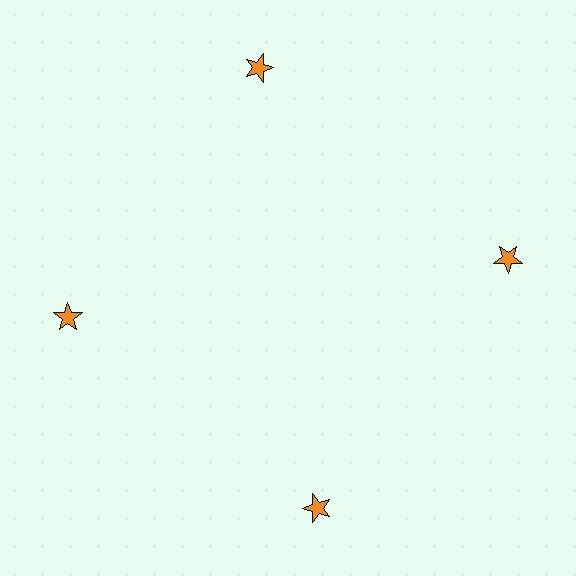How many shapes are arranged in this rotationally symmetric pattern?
There are 4 shapes, arranged in 4 groups of 1.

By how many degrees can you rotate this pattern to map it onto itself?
The pattern maps onto itself every 90 degrees of rotation.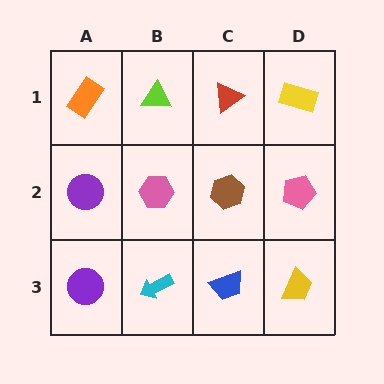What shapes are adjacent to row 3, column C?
A brown hexagon (row 2, column C), a cyan arrow (row 3, column B), a yellow trapezoid (row 3, column D).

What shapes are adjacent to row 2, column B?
A lime triangle (row 1, column B), a cyan arrow (row 3, column B), a purple circle (row 2, column A), a brown hexagon (row 2, column C).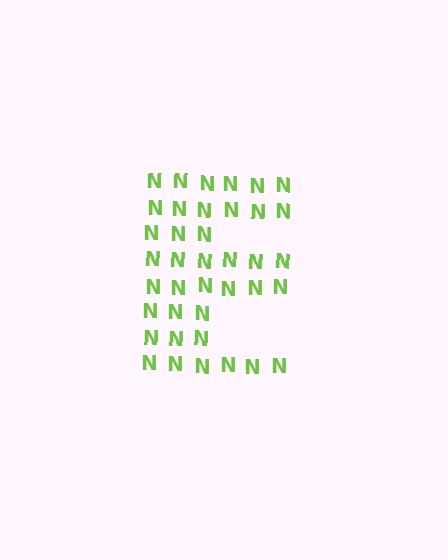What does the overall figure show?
The overall figure shows the letter E.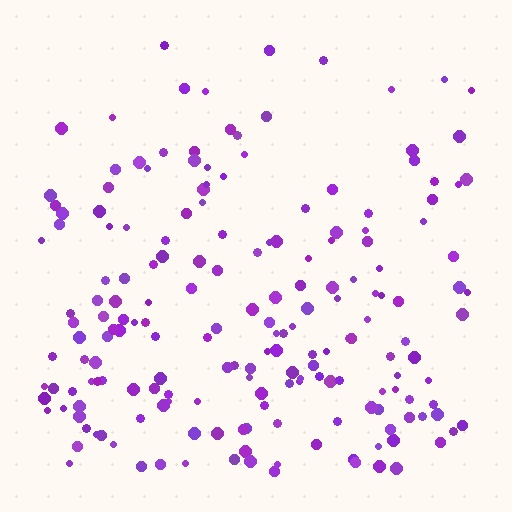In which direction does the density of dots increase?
From top to bottom, with the bottom side densest.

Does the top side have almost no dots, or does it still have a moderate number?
Still a moderate number, just noticeably fewer than the bottom.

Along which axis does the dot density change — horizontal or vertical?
Vertical.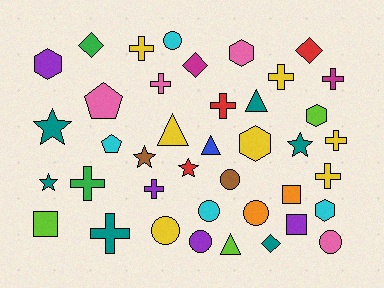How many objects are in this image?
There are 40 objects.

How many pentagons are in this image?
There are 2 pentagons.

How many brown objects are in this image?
There are 2 brown objects.